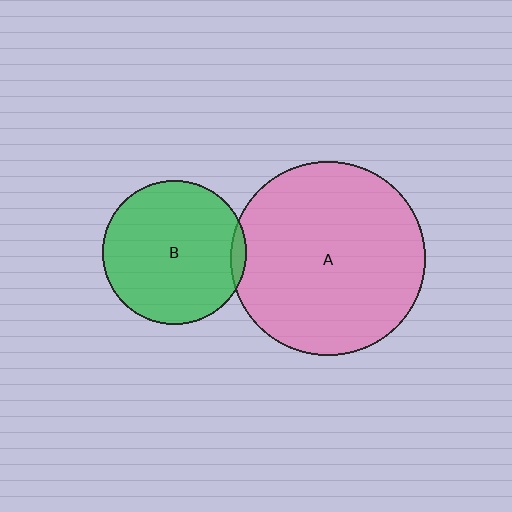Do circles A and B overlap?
Yes.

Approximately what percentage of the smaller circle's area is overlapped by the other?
Approximately 5%.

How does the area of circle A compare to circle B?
Approximately 1.8 times.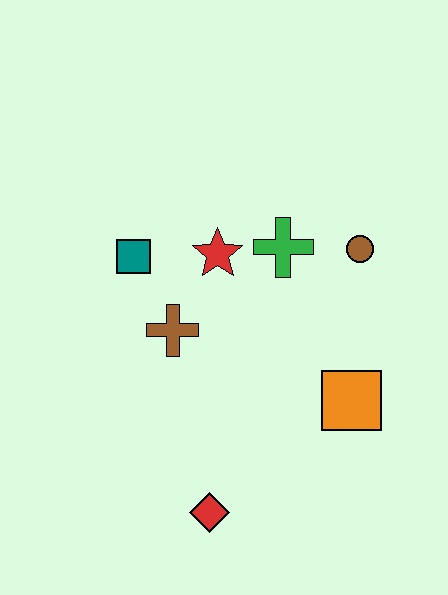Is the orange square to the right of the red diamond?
Yes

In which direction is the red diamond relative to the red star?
The red diamond is below the red star.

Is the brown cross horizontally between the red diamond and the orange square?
No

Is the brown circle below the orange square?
No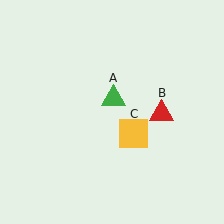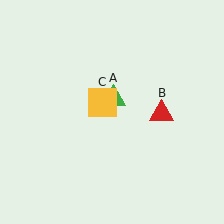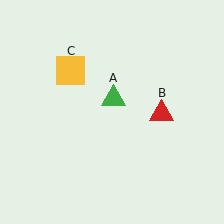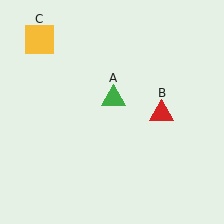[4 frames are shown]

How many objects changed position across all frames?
1 object changed position: yellow square (object C).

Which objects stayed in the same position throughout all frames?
Green triangle (object A) and red triangle (object B) remained stationary.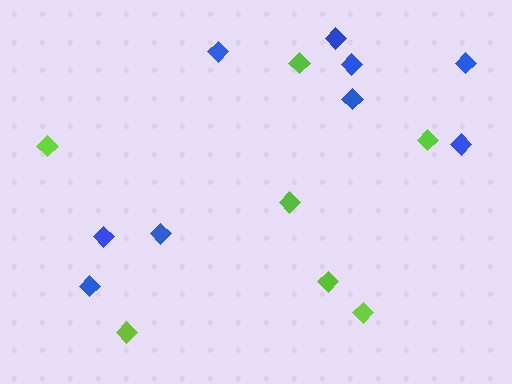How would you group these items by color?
There are 2 groups: one group of lime diamonds (7) and one group of blue diamonds (9).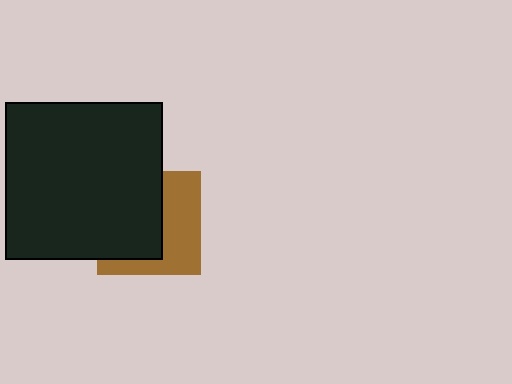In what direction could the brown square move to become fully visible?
The brown square could move right. That would shift it out from behind the black square entirely.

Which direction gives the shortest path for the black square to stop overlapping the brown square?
Moving left gives the shortest separation.